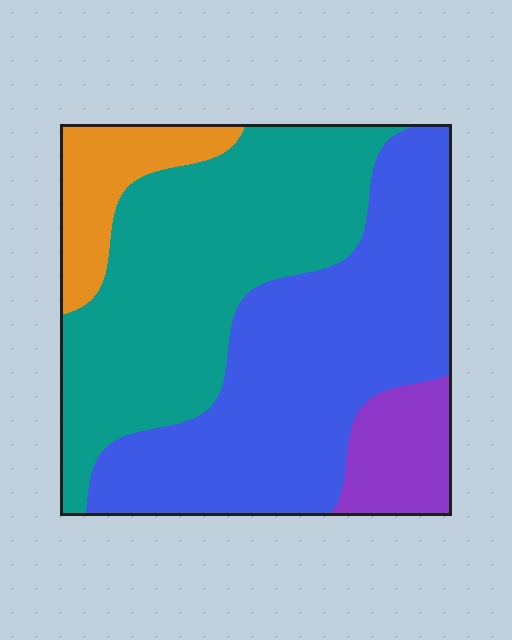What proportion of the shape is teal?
Teal takes up between a quarter and a half of the shape.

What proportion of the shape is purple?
Purple covers around 10% of the shape.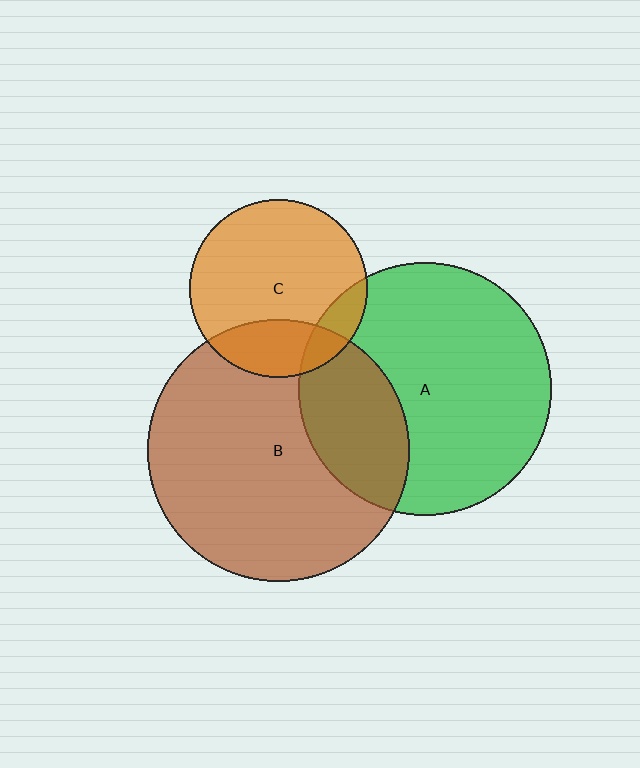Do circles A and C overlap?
Yes.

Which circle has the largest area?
Circle B (brown).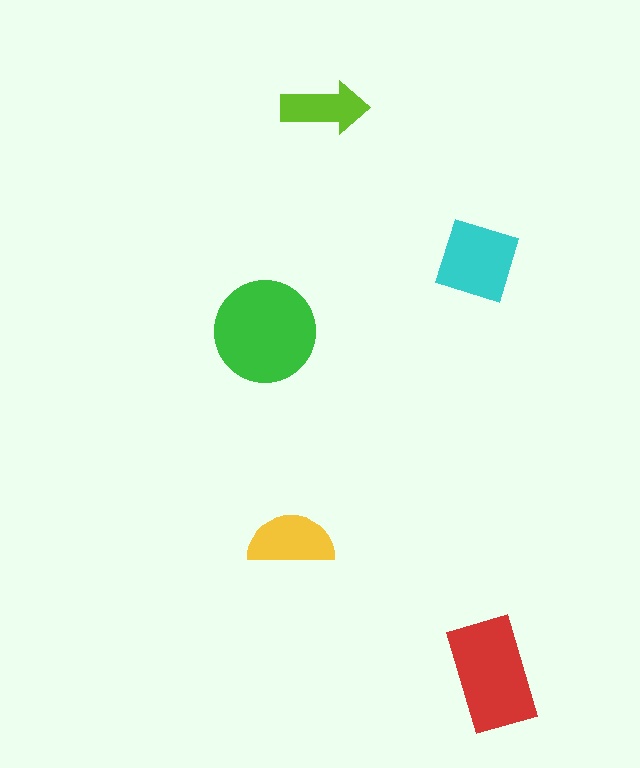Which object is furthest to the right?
The red rectangle is rightmost.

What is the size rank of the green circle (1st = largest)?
1st.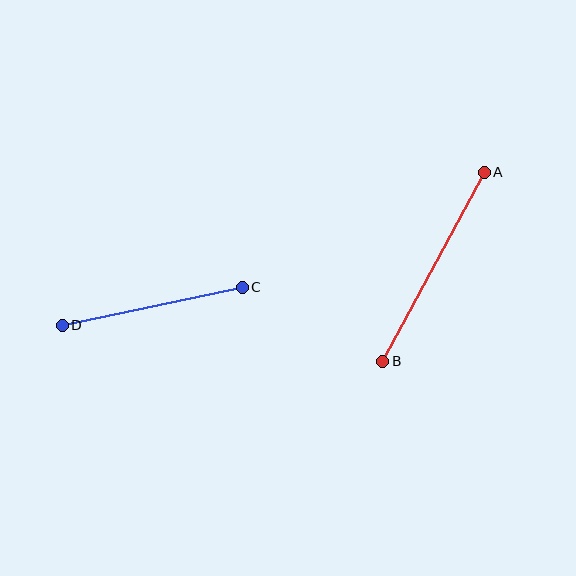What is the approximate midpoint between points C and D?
The midpoint is at approximately (152, 306) pixels.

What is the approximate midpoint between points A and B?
The midpoint is at approximately (433, 267) pixels.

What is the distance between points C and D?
The distance is approximately 184 pixels.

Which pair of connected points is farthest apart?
Points A and B are farthest apart.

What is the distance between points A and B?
The distance is approximately 214 pixels.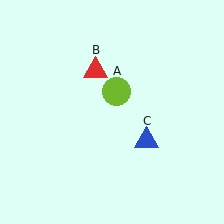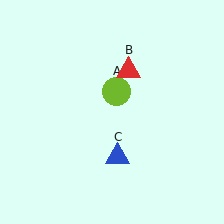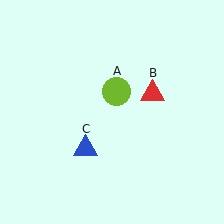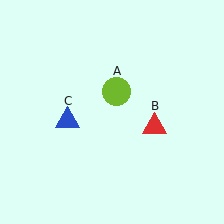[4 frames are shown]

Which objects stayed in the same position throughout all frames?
Lime circle (object A) remained stationary.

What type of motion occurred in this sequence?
The red triangle (object B), blue triangle (object C) rotated clockwise around the center of the scene.